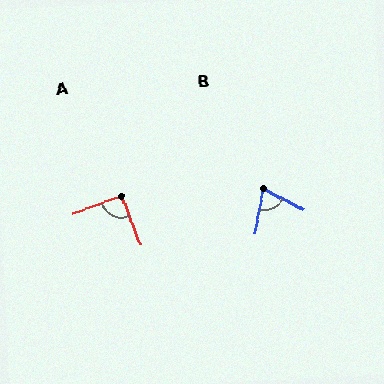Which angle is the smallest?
B, at approximately 72 degrees.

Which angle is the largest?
A, at approximately 91 degrees.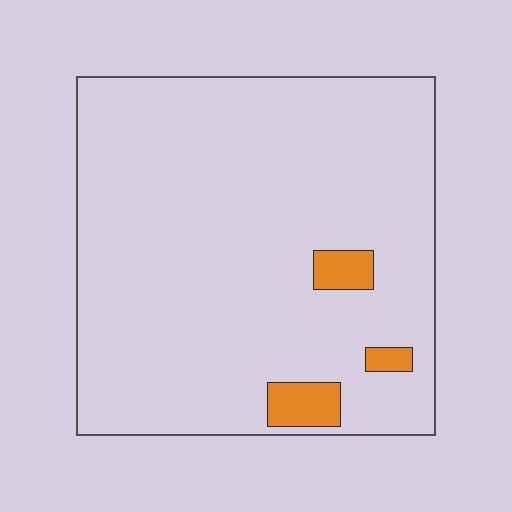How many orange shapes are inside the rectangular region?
3.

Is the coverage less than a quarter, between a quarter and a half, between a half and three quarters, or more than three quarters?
Less than a quarter.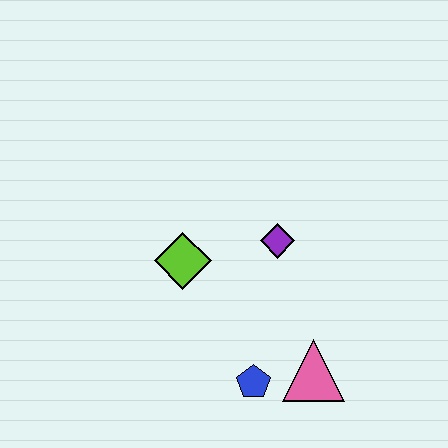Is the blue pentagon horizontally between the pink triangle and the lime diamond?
Yes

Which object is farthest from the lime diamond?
The pink triangle is farthest from the lime diamond.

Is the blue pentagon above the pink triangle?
No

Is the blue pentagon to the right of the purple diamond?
No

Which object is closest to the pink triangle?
The blue pentagon is closest to the pink triangle.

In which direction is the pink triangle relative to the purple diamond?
The pink triangle is below the purple diamond.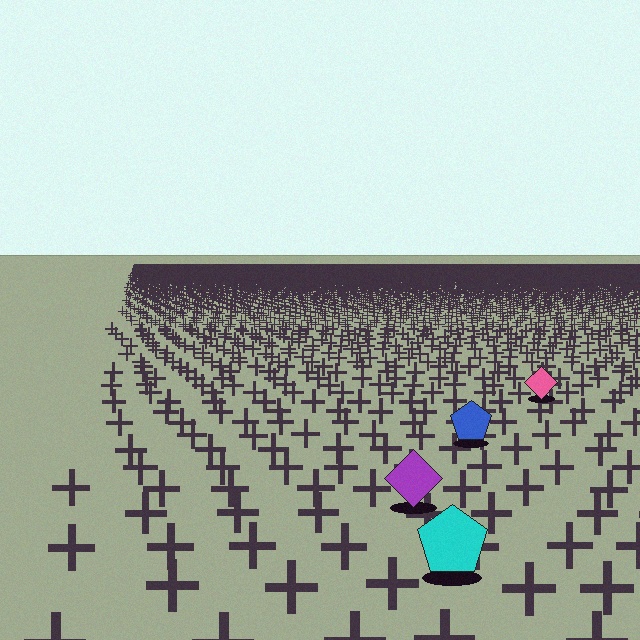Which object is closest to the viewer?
The cyan pentagon is closest. The texture marks near it are larger and more spread out.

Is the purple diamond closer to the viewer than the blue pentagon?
Yes. The purple diamond is closer — you can tell from the texture gradient: the ground texture is coarser near it.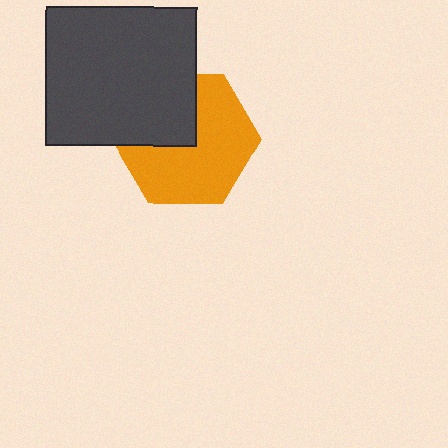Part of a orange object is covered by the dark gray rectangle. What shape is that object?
It is a hexagon.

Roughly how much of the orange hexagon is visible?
Most of it is visible (roughly 66%).